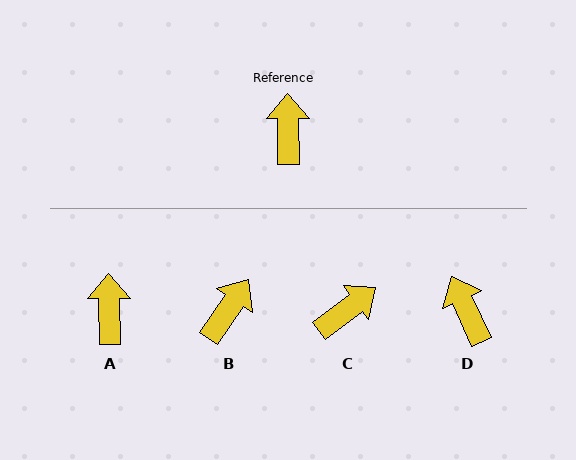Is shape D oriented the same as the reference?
No, it is off by about 24 degrees.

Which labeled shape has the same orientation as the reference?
A.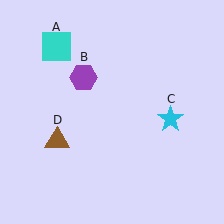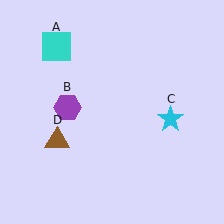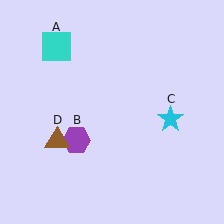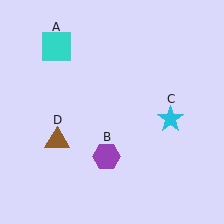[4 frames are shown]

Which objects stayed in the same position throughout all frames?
Cyan square (object A) and cyan star (object C) and brown triangle (object D) remained stationary.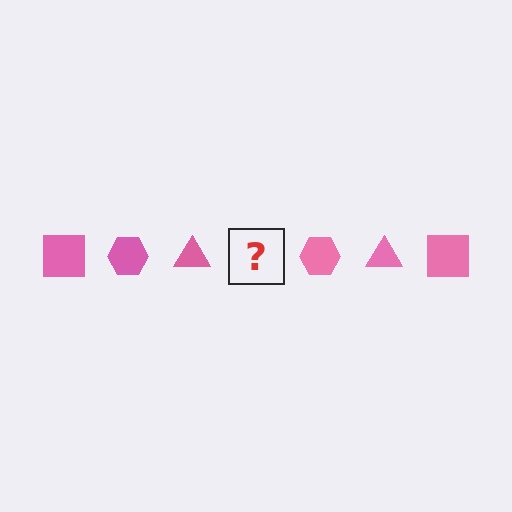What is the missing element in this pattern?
The missing element is a pink square.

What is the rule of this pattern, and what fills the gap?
The rule is that the pattern cycles through square, hexagon, triangle shapes in pink. The gap should be filled with a pink square.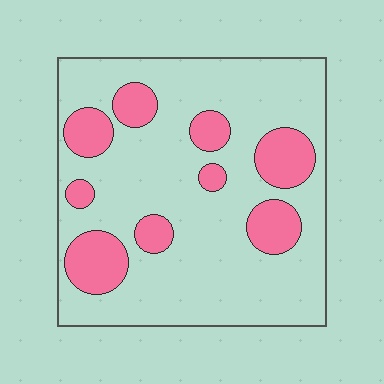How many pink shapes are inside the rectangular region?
9.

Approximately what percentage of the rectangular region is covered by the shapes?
Approximately 25%.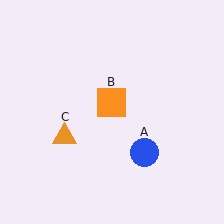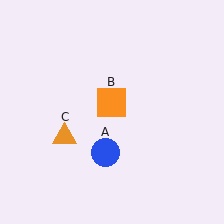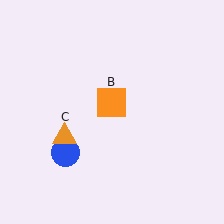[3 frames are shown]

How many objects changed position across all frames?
1 object changed position: blue circle (object A).